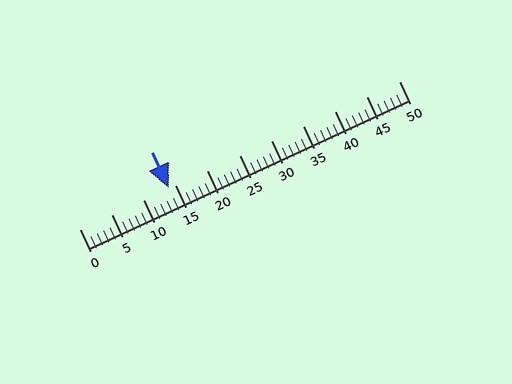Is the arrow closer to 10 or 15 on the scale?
The arrow is closer to 15.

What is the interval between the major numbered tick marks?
The major tick marks are spaced 5 units apart.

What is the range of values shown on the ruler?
The ruler shows values from 0 to 50.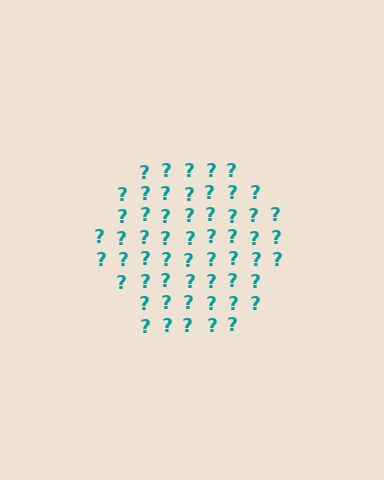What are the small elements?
The small elements are question marks.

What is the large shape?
The large shape is a hexagon.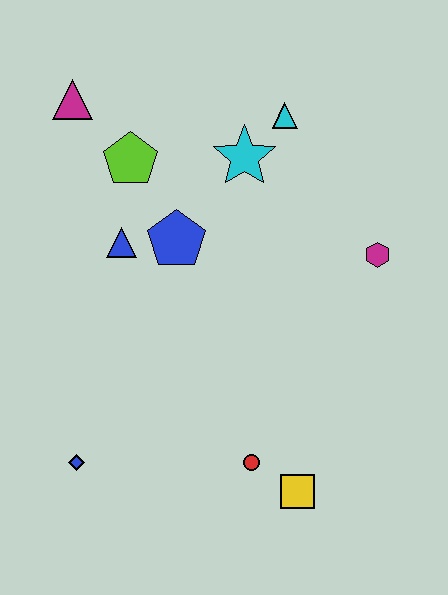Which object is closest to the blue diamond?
The red circle is closest to the blue diamond.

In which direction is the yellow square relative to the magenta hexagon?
The yellow square is below the magenta hexagon.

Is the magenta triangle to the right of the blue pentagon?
No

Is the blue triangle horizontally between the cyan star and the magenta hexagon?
No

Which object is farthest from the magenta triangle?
The yellow square is farthest from the magenta triangle.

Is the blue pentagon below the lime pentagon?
Yes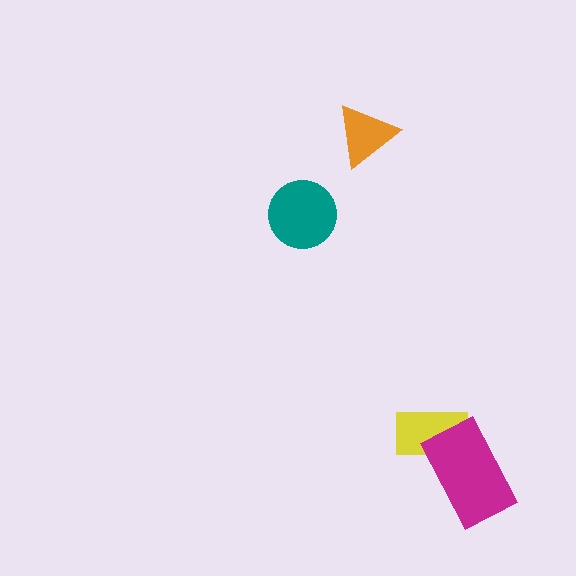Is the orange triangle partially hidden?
No, no other shape covers it.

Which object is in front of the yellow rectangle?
The magenta rectangle is in front of the yellow rectangle.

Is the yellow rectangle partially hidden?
Yes, it is partially covered by another shape.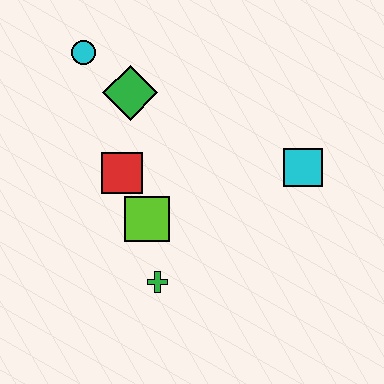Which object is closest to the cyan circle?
The green diamond is closest to the cyan circle.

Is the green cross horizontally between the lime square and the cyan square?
Yes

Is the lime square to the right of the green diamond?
Yes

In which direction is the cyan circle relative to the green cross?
The cyan circle is above the green cross.